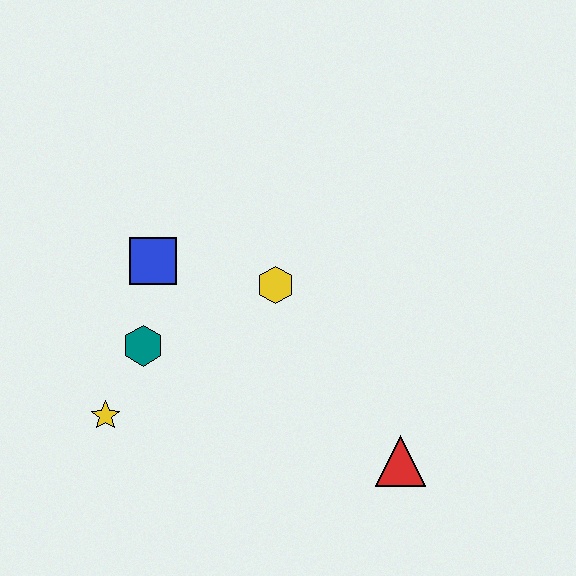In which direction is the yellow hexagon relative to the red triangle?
The yellow hexagon is above the red triangle.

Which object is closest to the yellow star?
The teal hexagon is closest to the yellow star.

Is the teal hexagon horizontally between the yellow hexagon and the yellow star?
Yes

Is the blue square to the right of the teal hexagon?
Yes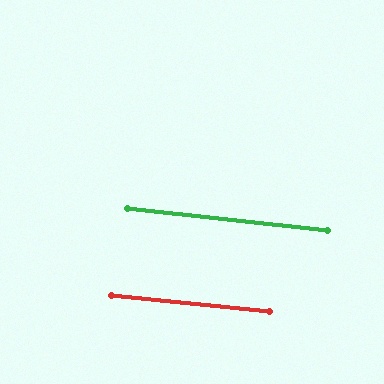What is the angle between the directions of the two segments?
Approximately 0 degrees.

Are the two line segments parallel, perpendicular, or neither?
Parallel — their directions differ by only 0.3°.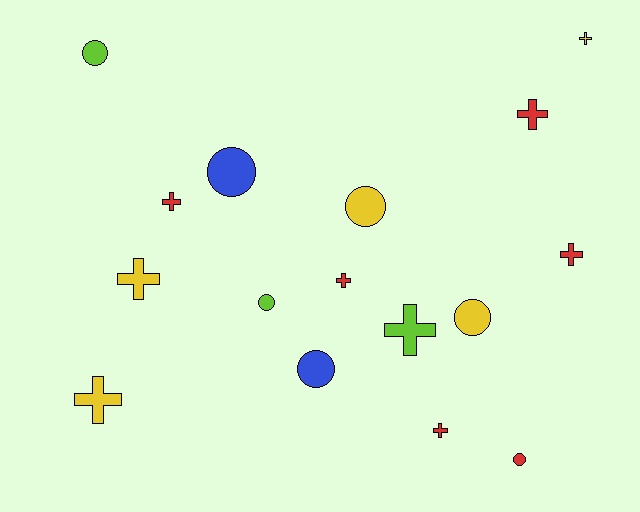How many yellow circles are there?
There are 2 yellow circles.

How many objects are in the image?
There are 16 objects.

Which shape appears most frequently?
Cross, with 9 objects.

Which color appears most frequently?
Red, with 6 objects.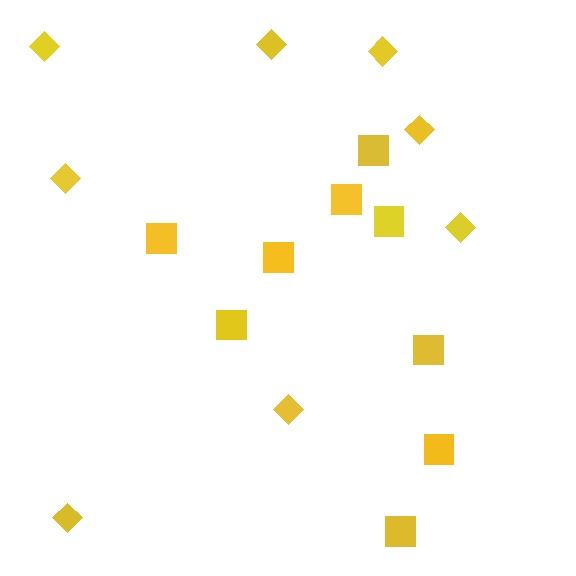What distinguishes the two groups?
There are 2 groups: one group of diamonds (8) and one group of squares (9).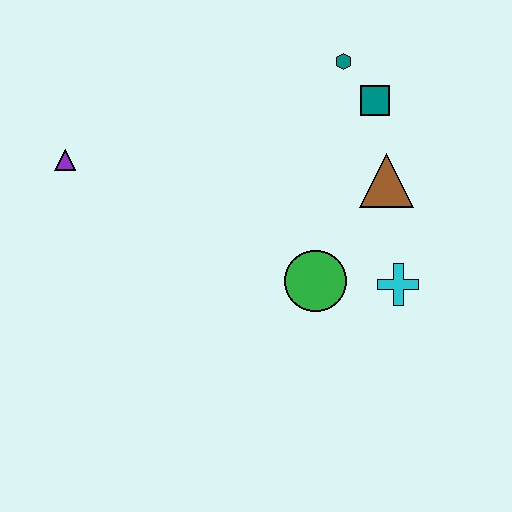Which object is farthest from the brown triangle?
The purple triangle is farthest from the brown triangle.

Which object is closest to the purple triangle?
The green circle is closest to the purple triangle.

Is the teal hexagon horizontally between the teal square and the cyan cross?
No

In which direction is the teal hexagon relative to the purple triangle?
The teal hexagon is to the right of the purple triangle.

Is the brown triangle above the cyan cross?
Yes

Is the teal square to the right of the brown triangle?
No